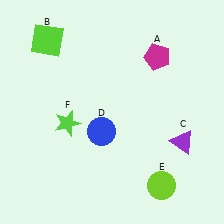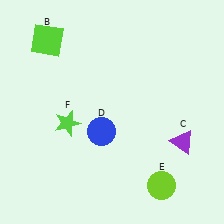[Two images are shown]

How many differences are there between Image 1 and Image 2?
There is 1 difference between the two images.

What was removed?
The magenta pentagon (A) was removed in Image 2.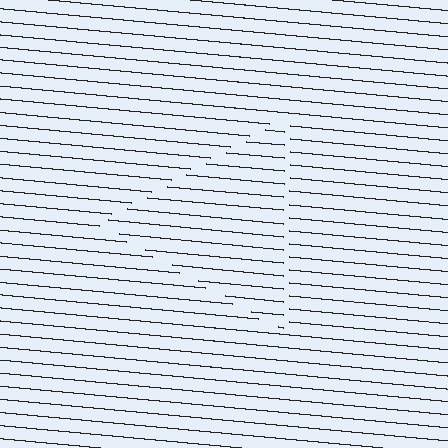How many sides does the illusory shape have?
3 sides — the line-ends trace a triangle.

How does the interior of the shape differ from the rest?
The interior of the shape contains the same grating, shifted by half a period — the contour is defined by the phase discontinuity where line-ends from the inner and outer gratings abut.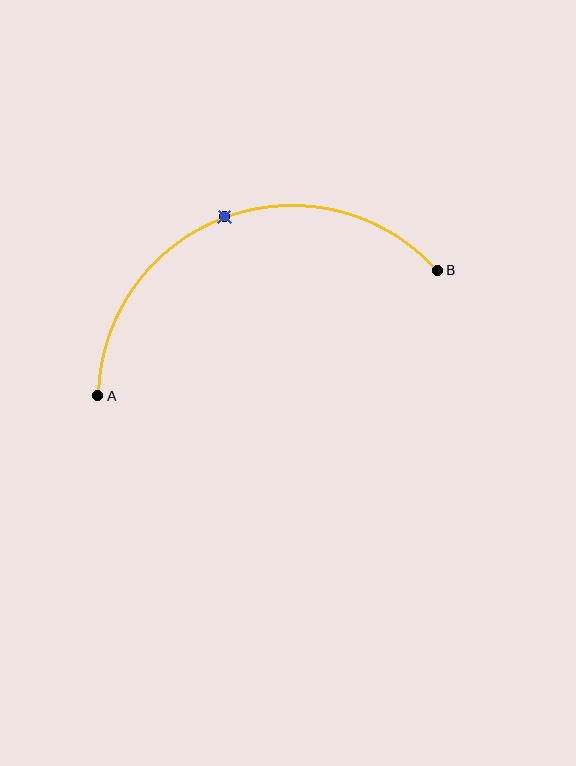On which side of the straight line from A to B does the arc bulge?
The arc bulges above the straight line connecting A and B.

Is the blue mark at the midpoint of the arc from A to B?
Yes. The blue mark lies on the arc at equal arc-length from both A and B — it is the arc midpoint.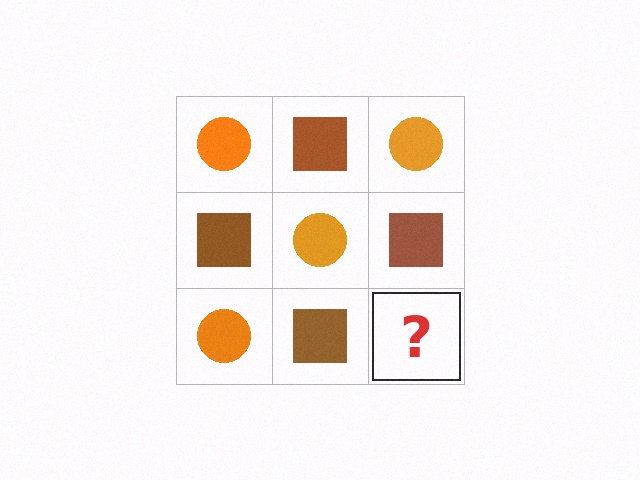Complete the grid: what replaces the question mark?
The question mark should be replaced with an orange circle.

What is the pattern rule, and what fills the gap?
The rule is that it alternates orange circle and brown square in a checkerboard pattern. The gap should be filled with an orange circle.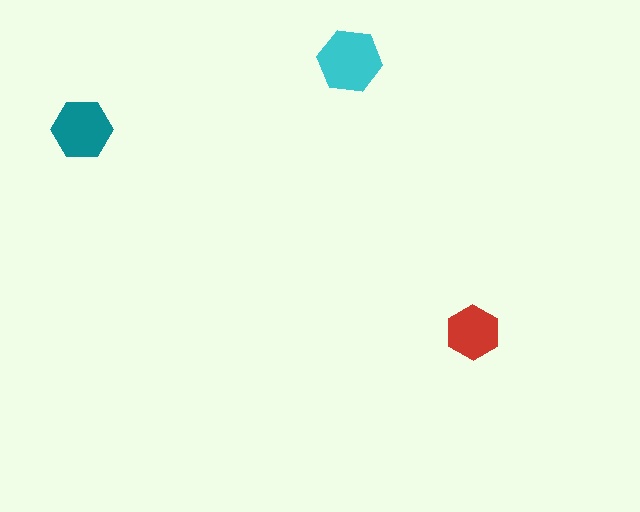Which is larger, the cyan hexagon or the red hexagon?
The cyan one.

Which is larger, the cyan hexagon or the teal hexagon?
The cyan one.